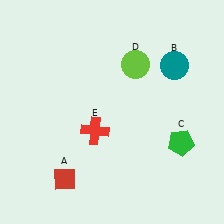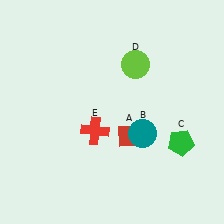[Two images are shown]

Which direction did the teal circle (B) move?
The teal circle (B) moved down.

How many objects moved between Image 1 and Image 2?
2 objects moved between the two images.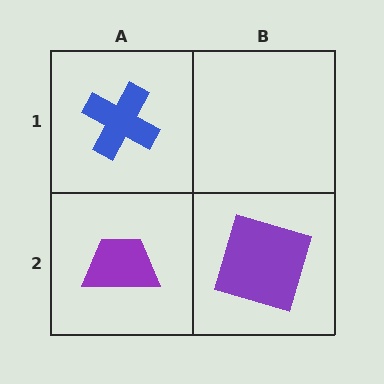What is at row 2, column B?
A purple square.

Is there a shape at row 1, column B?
No, that cell is empty.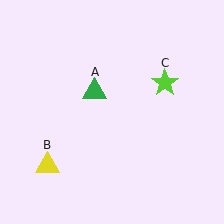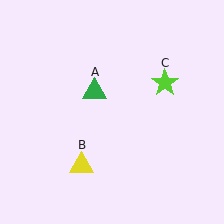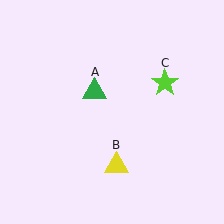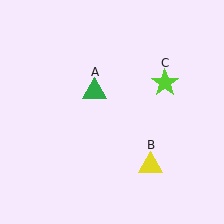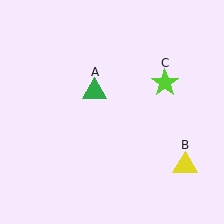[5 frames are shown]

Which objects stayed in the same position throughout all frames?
Green triangle (object A) and lime star (object C) remained stationary.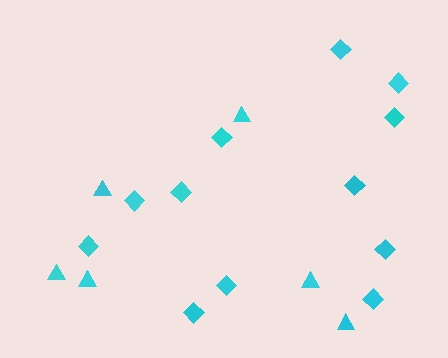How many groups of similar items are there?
There are 2 groups: one group of diamonds (12) and one group of triangles (6).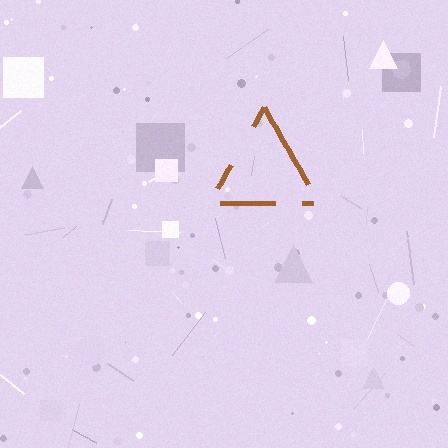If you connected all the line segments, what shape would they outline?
They would outline a triangle.